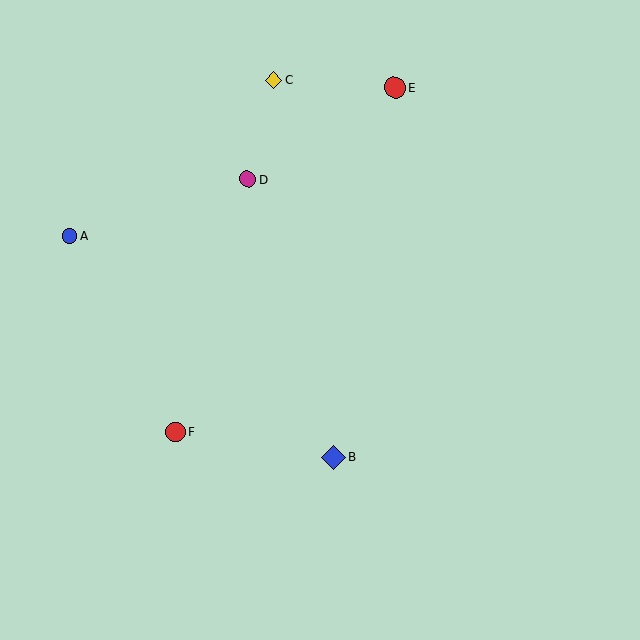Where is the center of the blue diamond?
The center of the blue diamond is at (333, 457).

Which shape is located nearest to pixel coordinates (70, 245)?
The blue circle (labeled A) at (69, 236) is nearest to that location.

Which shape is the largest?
The blue diamond (labeled B) is the largest.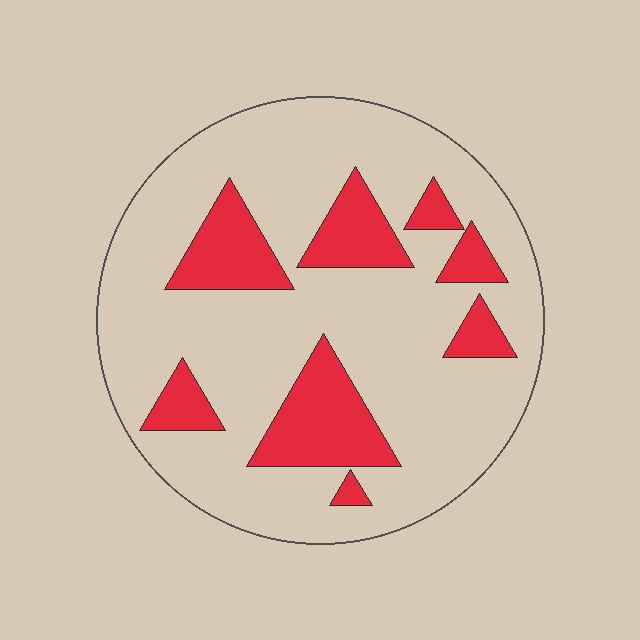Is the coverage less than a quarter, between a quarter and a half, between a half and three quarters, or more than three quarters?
Less than a quarter.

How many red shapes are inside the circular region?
8.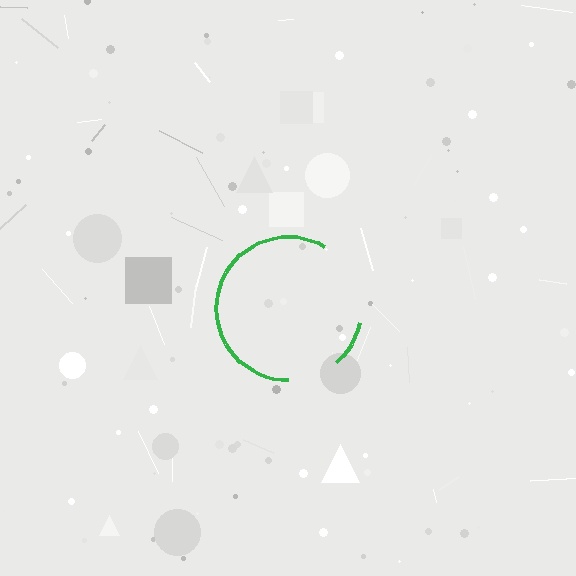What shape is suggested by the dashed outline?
The dashed outline suggests a circle.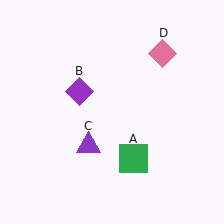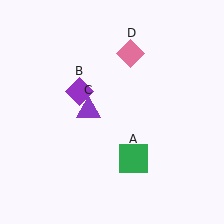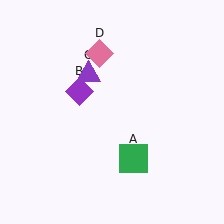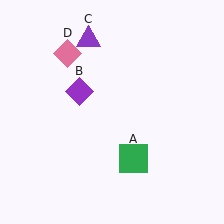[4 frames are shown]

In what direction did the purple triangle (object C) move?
The purple triangle (object C) moved up.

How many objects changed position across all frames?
2 objects changed position: purple triangle (object C), pink diamond (object D).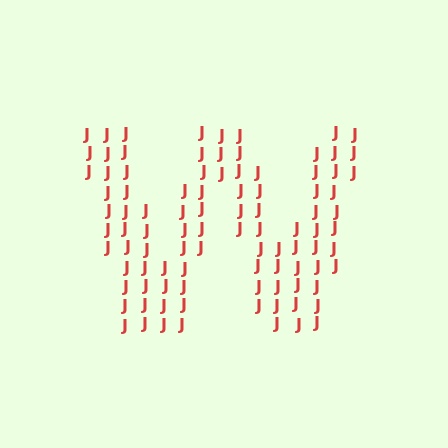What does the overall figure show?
The overall figure shows the letter W.